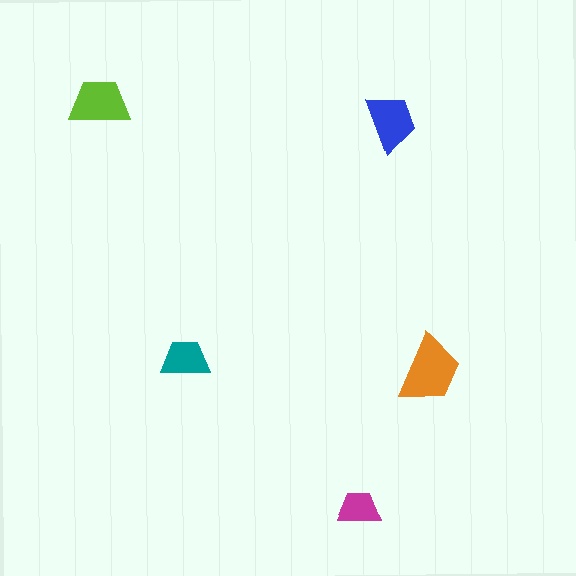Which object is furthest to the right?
The orange trapezoid is rightmost.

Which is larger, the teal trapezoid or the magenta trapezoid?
The teal one.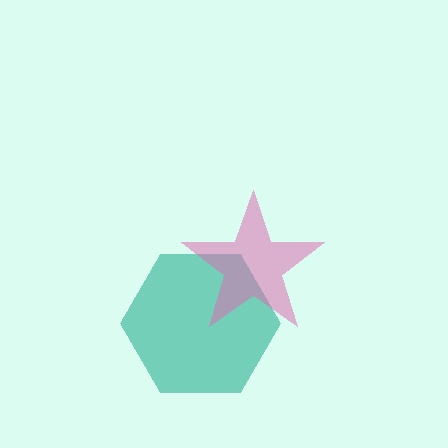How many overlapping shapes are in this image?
There are 2 overlapping shapes in the image.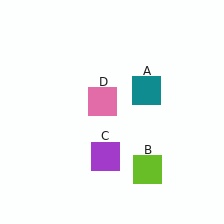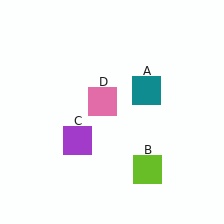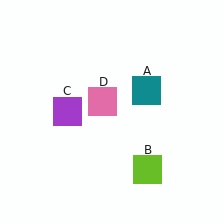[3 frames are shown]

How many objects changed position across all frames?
1 object changed position: purple square (object C).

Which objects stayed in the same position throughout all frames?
Teal square (object A) and lime square (object B) and pink square (object D) remained stationary.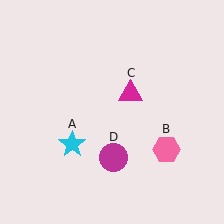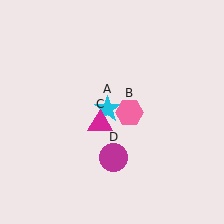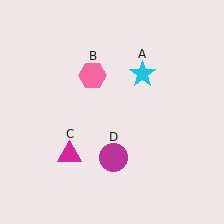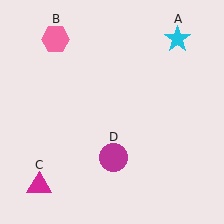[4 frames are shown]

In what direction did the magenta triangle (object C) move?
The magenta triangle (object C) moved down and to the left.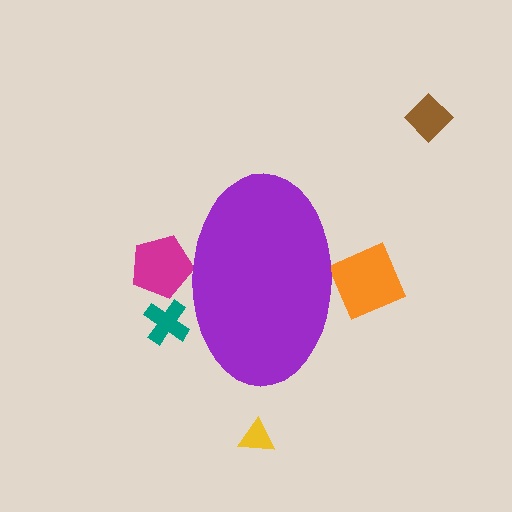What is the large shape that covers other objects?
A purple ellipse.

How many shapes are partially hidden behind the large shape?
3 shapes are partially hidden.